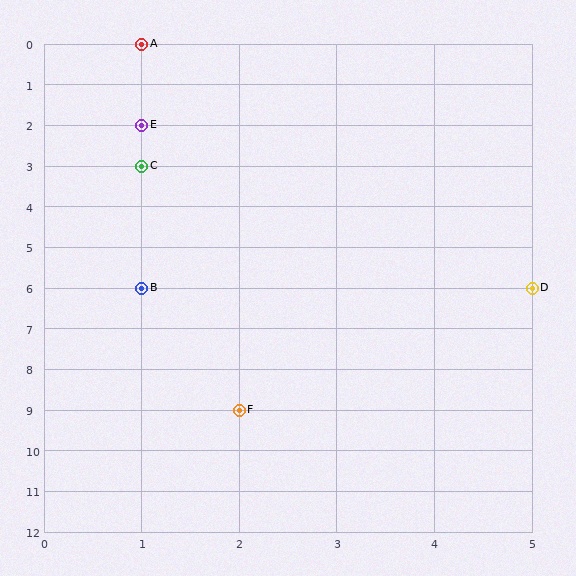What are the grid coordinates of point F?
Point F is at grid coordinates (2, 9).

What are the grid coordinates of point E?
Point E is at grid coordinates (1, 2).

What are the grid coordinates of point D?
Point D is at grid coordinates (5, 6).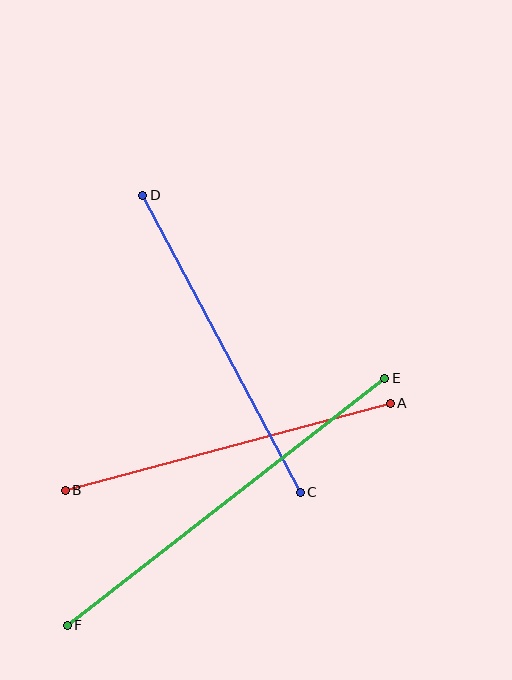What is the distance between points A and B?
The distance is approximately 337 pixels.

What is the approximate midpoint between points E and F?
The midpoint is at approximately (226, 502) pixels.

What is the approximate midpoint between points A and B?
The midpoint is at approximately (228, 447) pixels.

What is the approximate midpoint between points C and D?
The midpoint is at approximately (221, 344) pixels.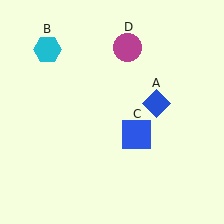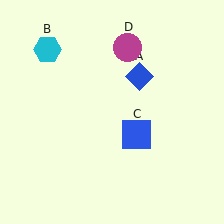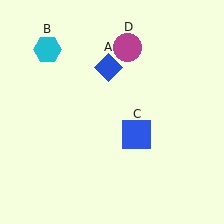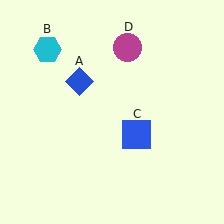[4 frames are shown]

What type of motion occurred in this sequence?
The blue diamond (object A) rotated counterclockwise around the center of the scene.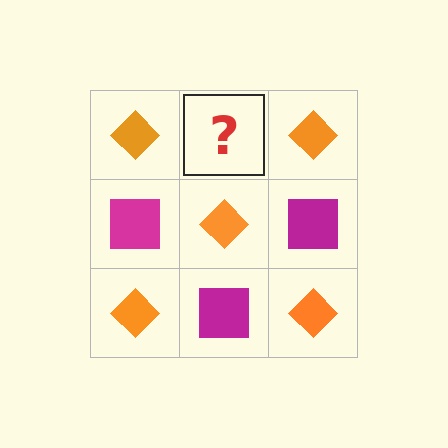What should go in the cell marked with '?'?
The missing cell should contain a magenta square.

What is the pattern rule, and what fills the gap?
The rule is that it alternates orange diamond and magenta square in a checkerboard pattern. The gap should be filled with a magenta square.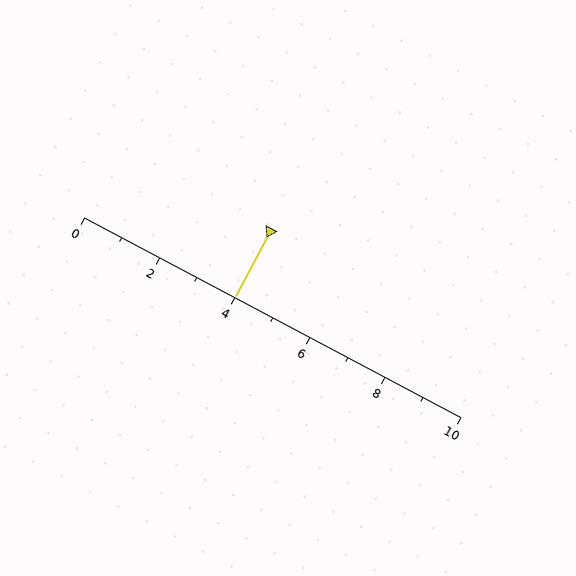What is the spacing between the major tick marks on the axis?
The major ticks are spaced 2 apart.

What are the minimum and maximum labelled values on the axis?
The axis runs from 0 to 10.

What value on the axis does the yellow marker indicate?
The marker indicates approximately 4.